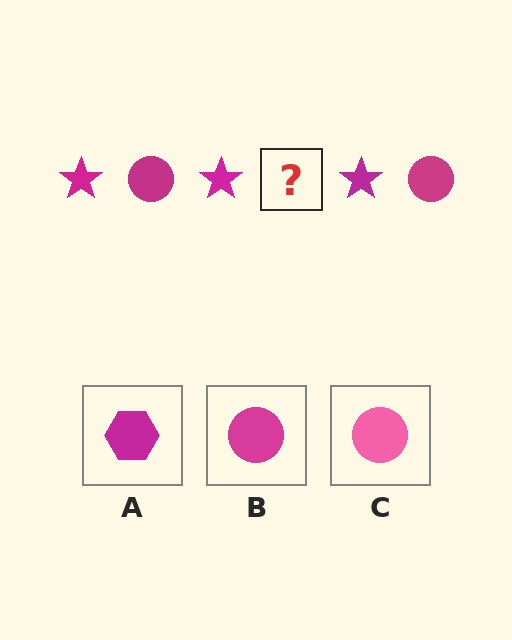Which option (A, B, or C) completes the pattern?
B.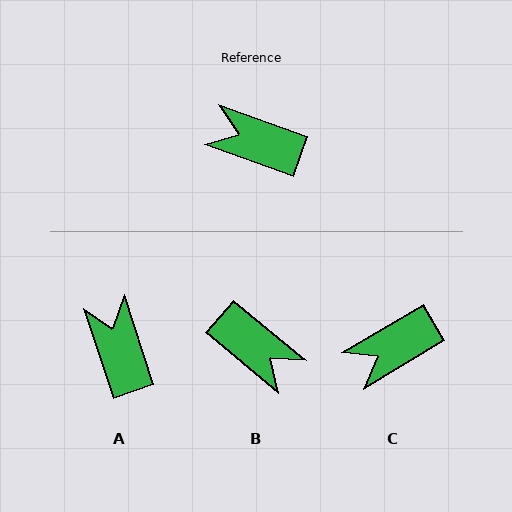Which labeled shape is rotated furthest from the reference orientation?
B, about 160 degrees away.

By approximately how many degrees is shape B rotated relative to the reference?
Approximately 160 degrees counter-clockwise.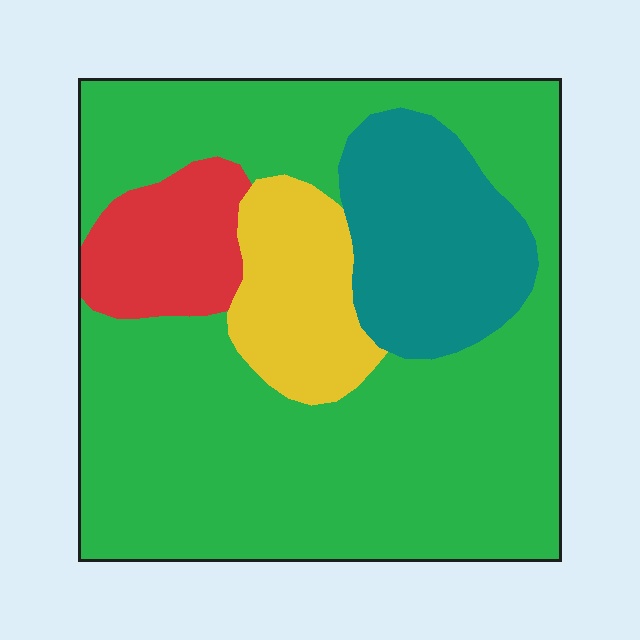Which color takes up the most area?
Green, at roughly 65%.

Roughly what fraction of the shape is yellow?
Yellow takes up about one tenth (1/10) of the shape.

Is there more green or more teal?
Green.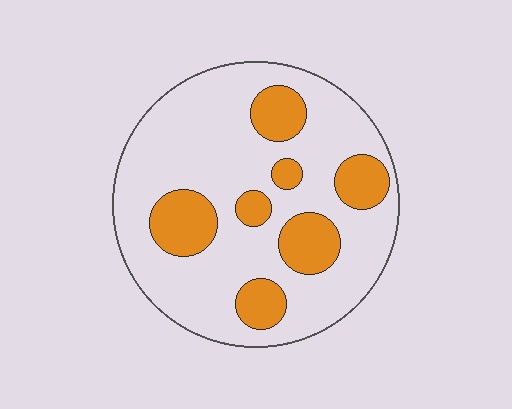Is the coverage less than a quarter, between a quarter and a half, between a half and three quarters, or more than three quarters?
Less than a quarter.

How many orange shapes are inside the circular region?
7.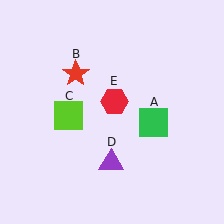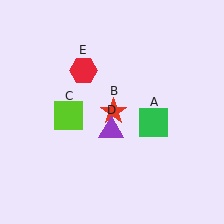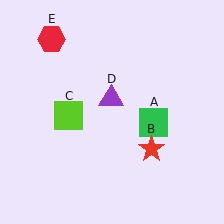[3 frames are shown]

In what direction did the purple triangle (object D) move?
The purple triangle (object D) moved up.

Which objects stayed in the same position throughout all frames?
Green square (object A) and lime square (object C) remained stationary.